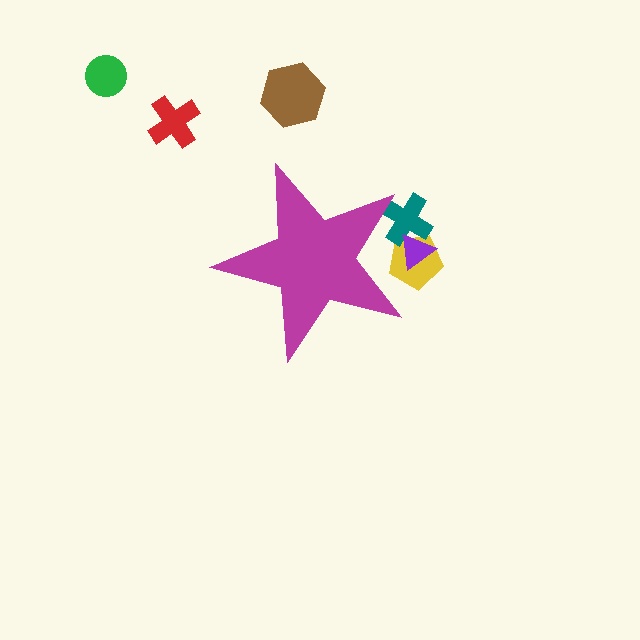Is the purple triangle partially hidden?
Yes, the purple triangle is partially hidden behind the magenta star.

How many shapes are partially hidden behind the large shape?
3 shapes are partially hidden.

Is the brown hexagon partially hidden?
No, the brown hexagon is fully visible.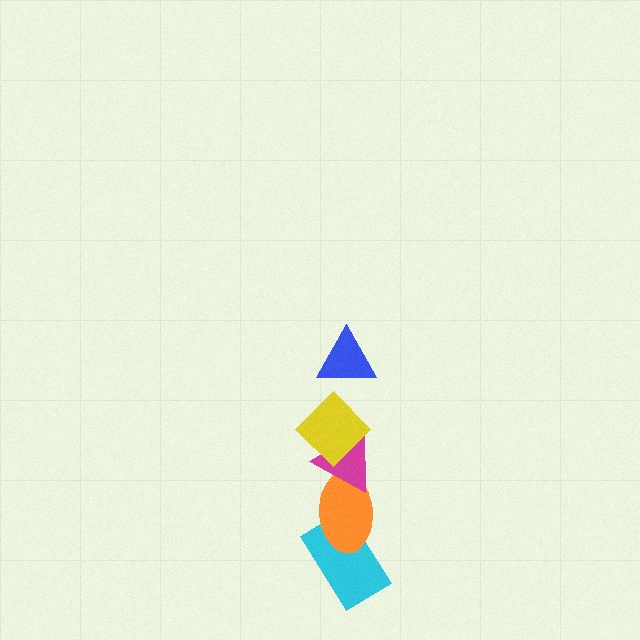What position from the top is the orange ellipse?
The orange ellipse is 4th from the top.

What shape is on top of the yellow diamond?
The blue triangle is on top of the yellow diamond.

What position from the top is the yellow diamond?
The yellow diamond is 2nd from the top.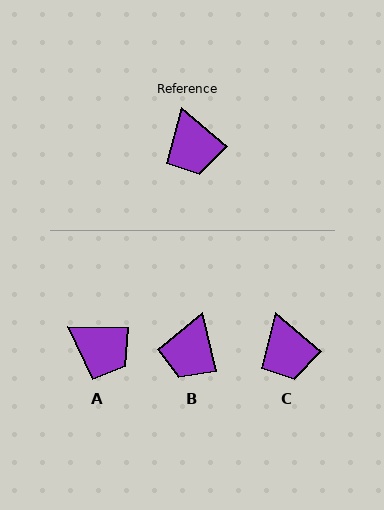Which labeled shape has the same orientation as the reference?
C.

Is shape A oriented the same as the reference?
No, it is off by about 40 degrees.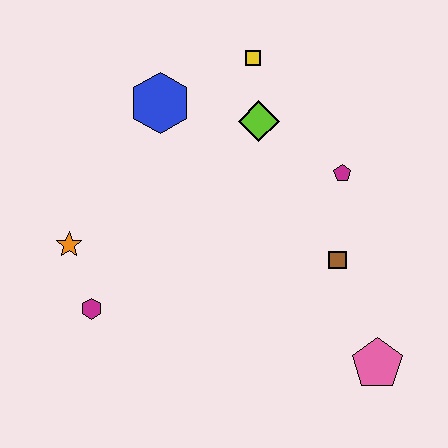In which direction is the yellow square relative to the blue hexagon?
The yellow square is to the right of the blue hexagon.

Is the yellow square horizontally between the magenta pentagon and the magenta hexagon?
Yes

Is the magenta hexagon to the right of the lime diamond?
No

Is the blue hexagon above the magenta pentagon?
Yes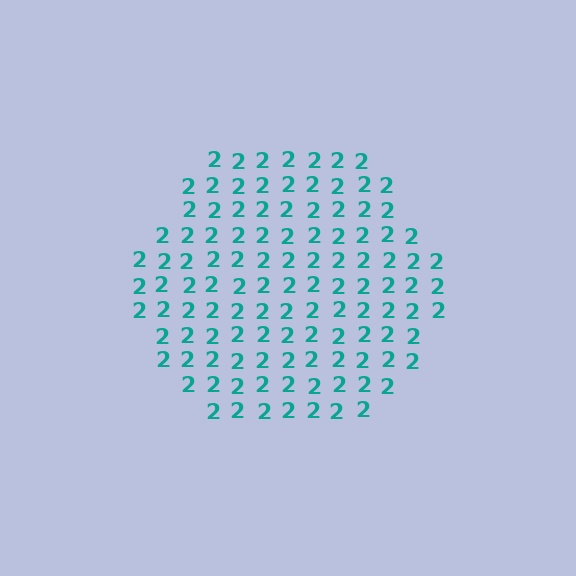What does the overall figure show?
The overall figure shows a hexagon.